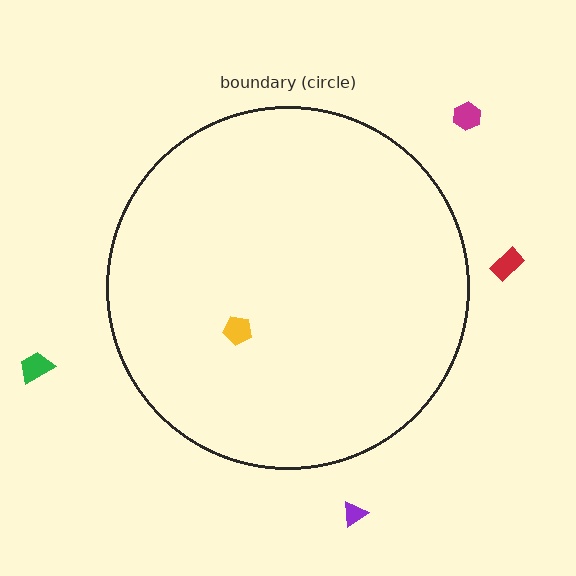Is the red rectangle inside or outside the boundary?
Outside.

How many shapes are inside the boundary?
1 inside, 4 outside.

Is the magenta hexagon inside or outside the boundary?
Outside.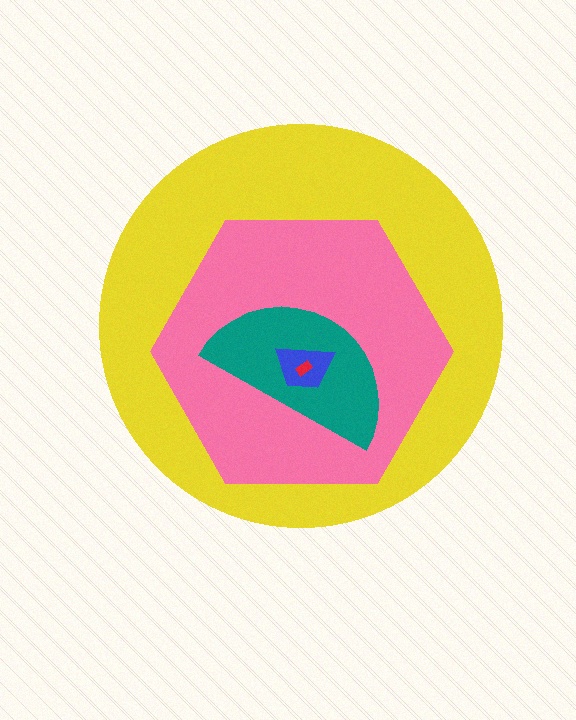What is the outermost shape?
The yellow circle.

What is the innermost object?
The red rectangle.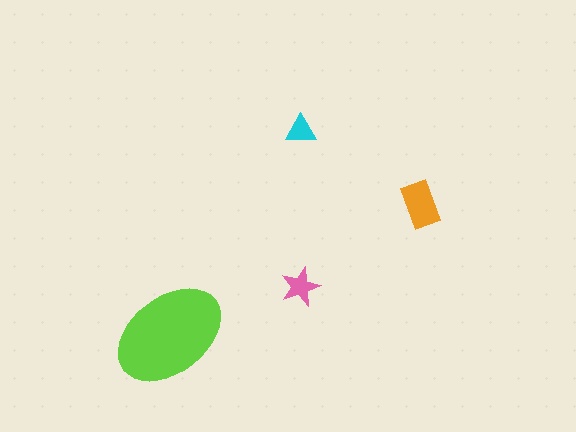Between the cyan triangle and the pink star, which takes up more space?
The pink star.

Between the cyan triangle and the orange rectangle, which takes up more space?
The orange rectangle.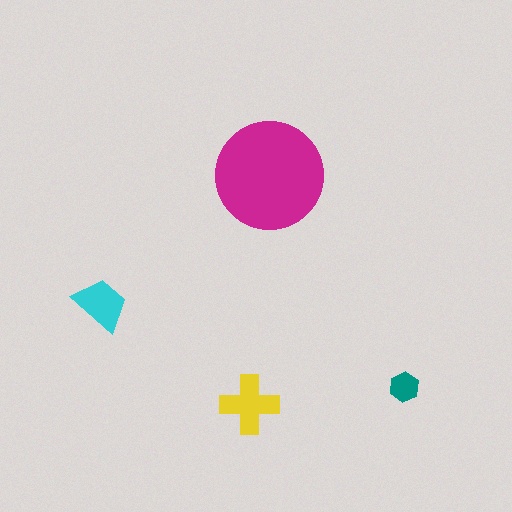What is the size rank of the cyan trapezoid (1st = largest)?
3rd.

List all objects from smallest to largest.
The teal hexagon, the cyan trapezoid, the yellow cross, the magenta circle.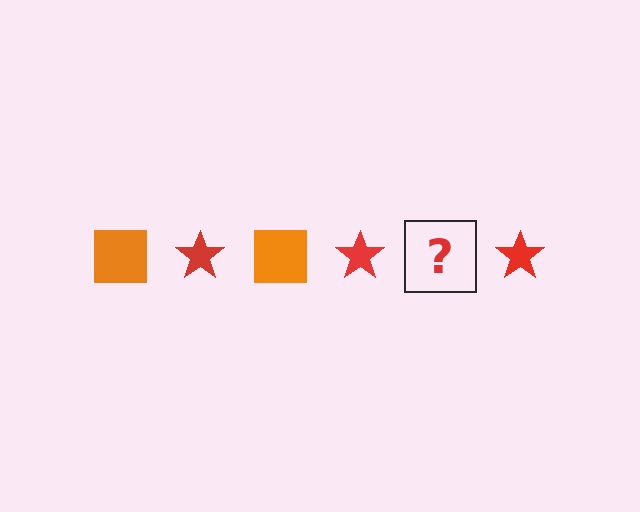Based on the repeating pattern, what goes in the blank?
The blank should be an orange square.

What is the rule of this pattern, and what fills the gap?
The rule is that the pattern alternates between orange square and red star. The gap should be filled with an orange square.